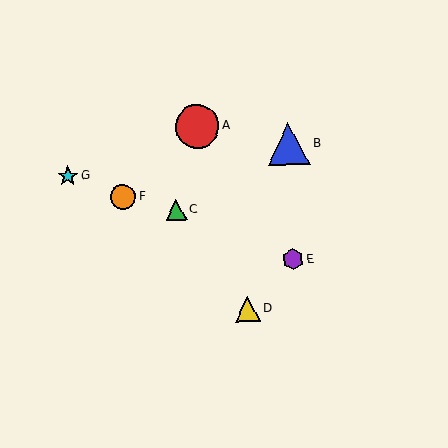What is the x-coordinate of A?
Object A is at x≈197.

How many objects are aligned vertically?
2 objects (B, E) are aligned vertically.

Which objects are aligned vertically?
Objects B, E are aligned vertically.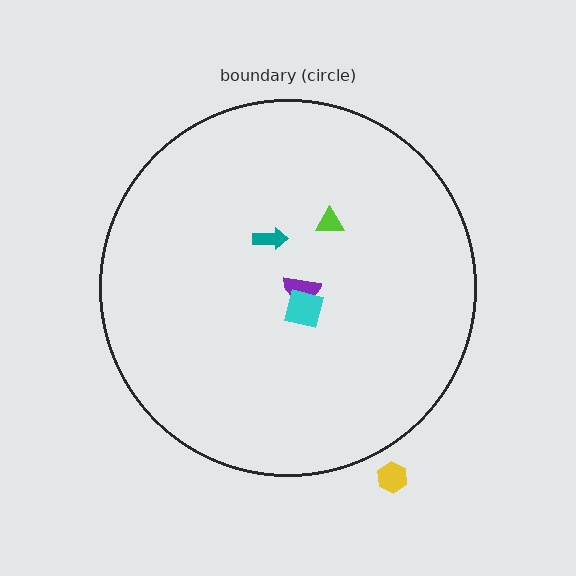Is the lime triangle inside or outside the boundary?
Inside.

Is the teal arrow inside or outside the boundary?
Inside.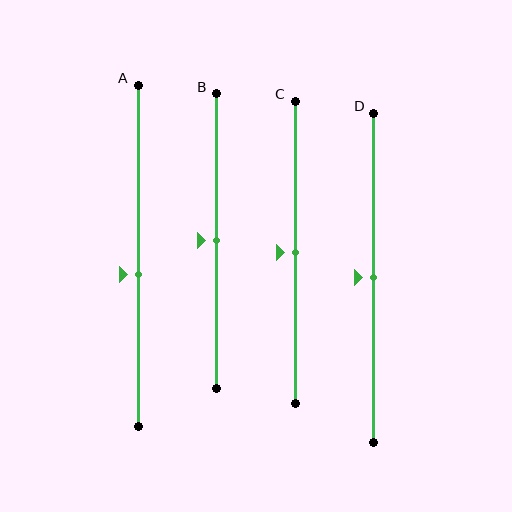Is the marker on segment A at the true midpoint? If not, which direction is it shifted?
No, the marker on segment A is shifted downward by about 6% of the segment length.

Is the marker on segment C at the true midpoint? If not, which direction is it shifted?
Yes, the marker on segment C is at the true midpoint.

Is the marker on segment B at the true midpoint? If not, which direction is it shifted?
Yes, the marker on segment B is at the true midpoint.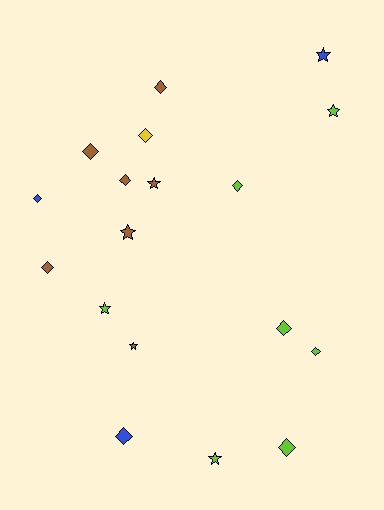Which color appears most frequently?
Brown, with 7 objects.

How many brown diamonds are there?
There are 4 brown diamonds.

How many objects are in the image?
There are 18 objects.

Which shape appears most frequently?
Diamond, with 11 objects.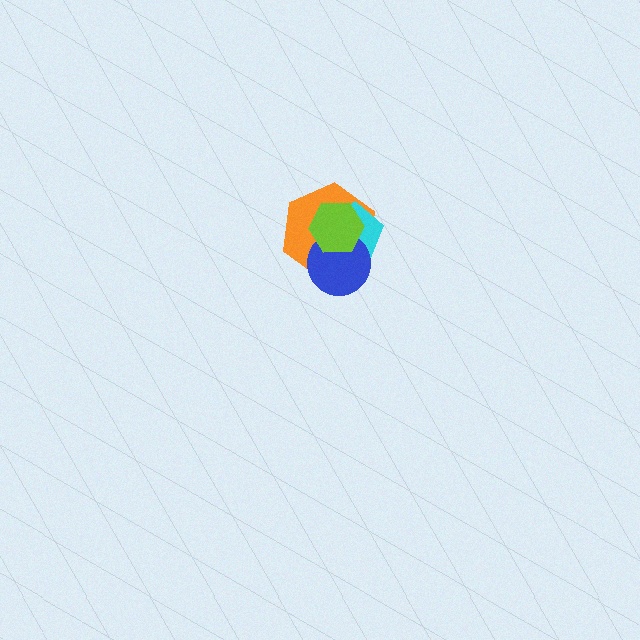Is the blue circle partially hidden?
Yes, it is partially covered by another shape.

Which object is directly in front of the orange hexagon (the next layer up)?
The cyan pentagon is directly in front of the orange hexagon.